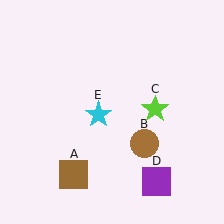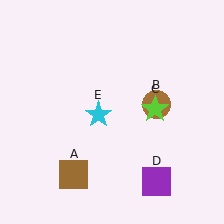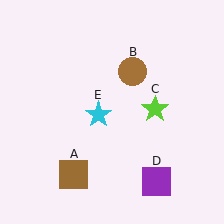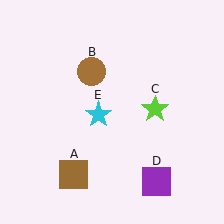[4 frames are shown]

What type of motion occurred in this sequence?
The brown circle (object B) rotated counterclockwise around the center of the scene.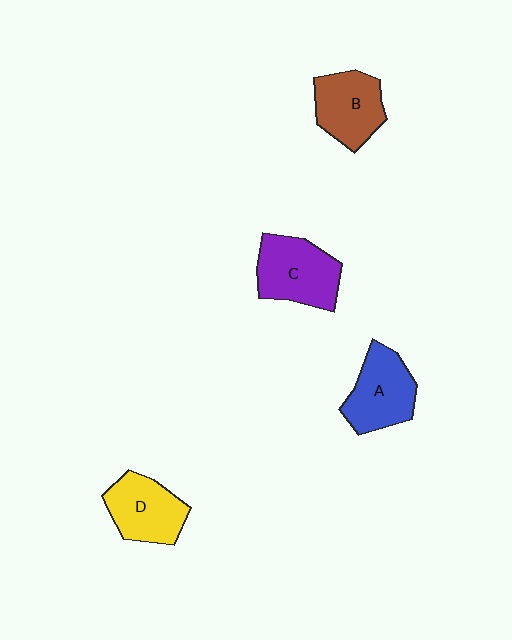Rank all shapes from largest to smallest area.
From largest to smallest: C (purple), A (blue), D (yellow), B (brown).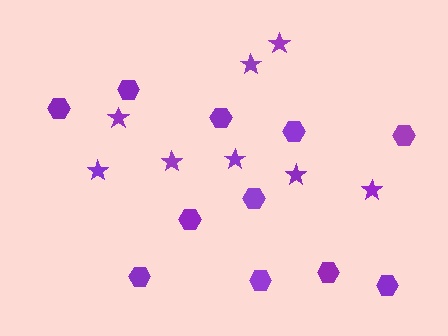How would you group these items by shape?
There are 2 groups: one group of hexagons (11) and one group of stars (8).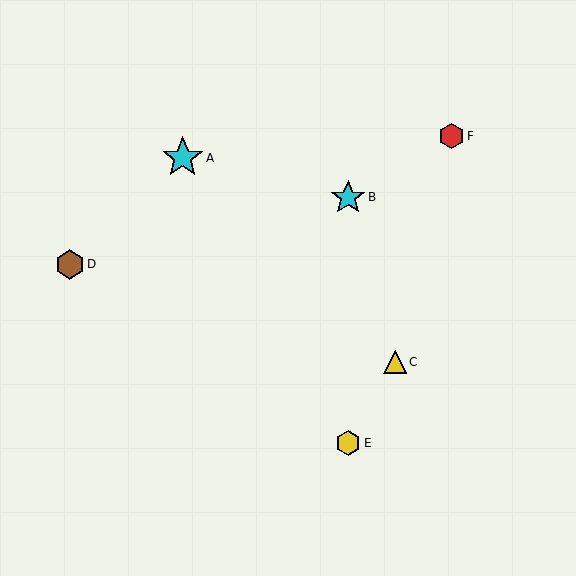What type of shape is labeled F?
Shape F is a red hexagon.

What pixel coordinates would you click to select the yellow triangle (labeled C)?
Click at (395, 362) to select the yellow triangle C.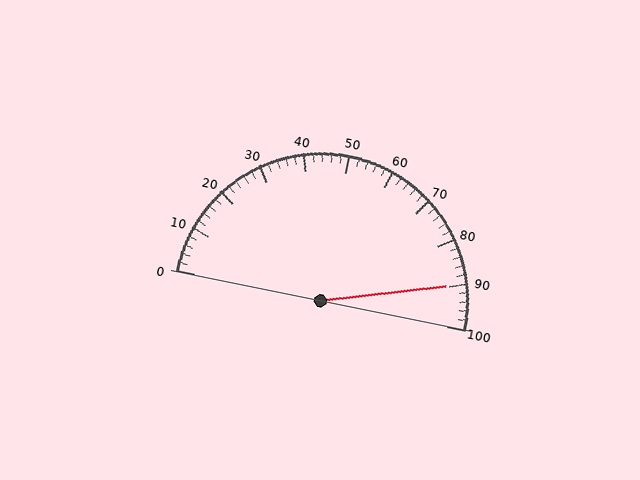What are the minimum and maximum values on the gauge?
The gauge ranges from 0 to 100.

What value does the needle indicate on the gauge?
The needle indicates approximately 90.